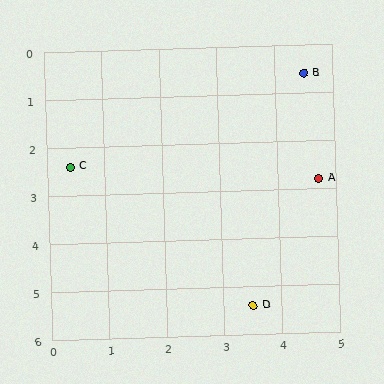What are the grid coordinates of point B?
Point B is at approximately (4.5, 0.6).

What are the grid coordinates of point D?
Point D is at approximately (3.5, 5.4).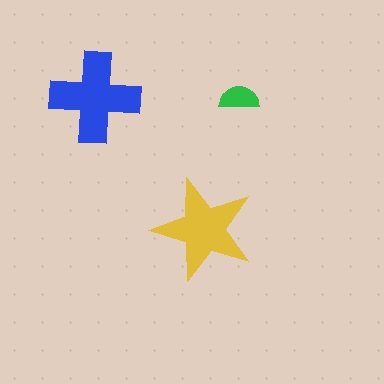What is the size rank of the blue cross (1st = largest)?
1st.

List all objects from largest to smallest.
The blue cross, the yellow star, the green semicircle.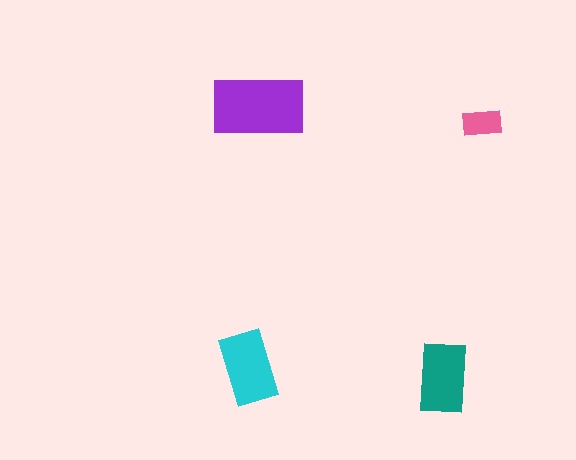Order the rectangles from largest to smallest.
the purple one, the cyan one, the teal one, the pink one.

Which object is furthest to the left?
The cyan rectangle is leftmost.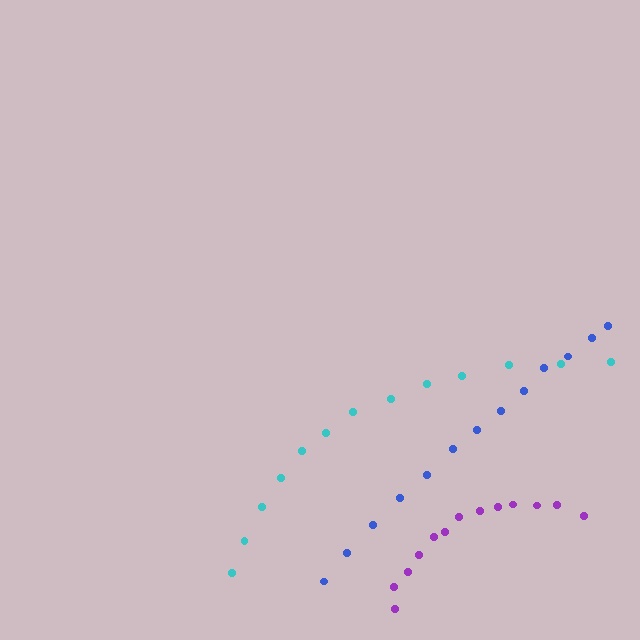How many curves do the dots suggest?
There are 3 distinct paths.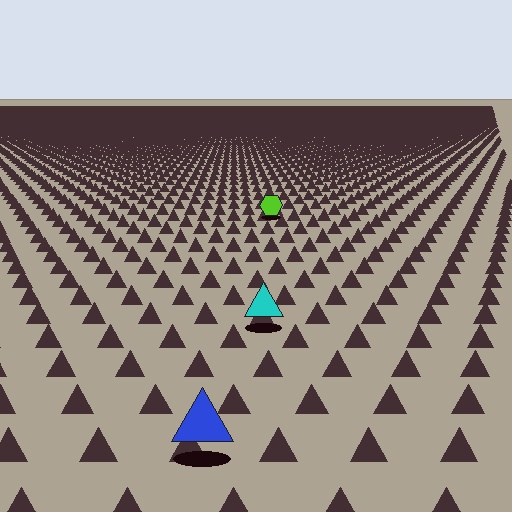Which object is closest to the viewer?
The blue triangle is closest. The texture marks near it are larger and more spread out.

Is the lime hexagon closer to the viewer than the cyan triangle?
No. The cyan triangle is closer — you can tell from the texture gradient: the ground texture is coarser near it.